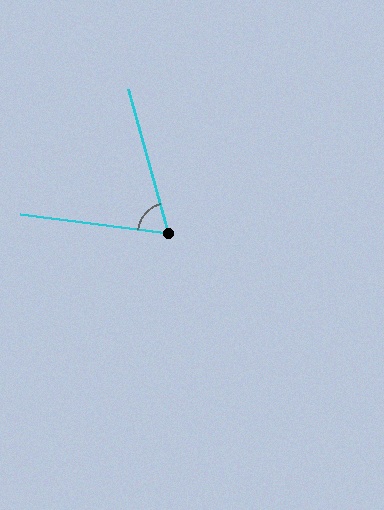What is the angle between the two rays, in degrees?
Approximately 67 degrees.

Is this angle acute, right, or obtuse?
It is acute.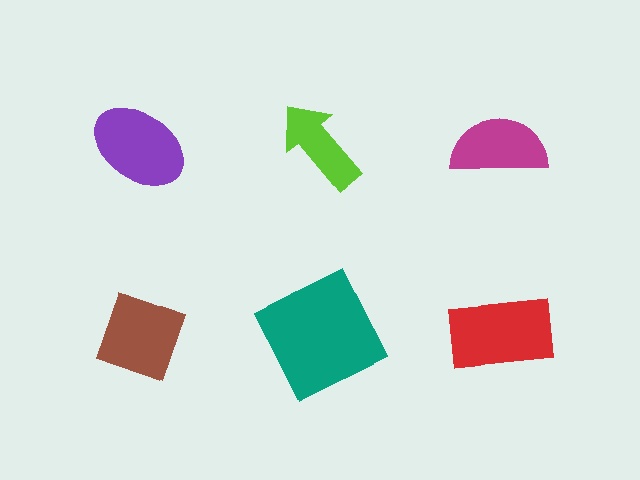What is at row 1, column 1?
A purple ellipse.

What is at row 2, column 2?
A teal square.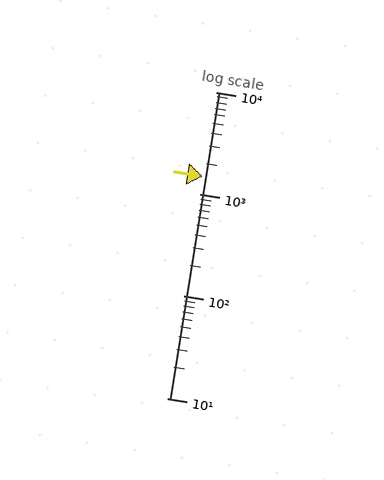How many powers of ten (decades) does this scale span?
The scale spans 3 decades, from 10 to 10000.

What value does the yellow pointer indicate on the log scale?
The pointer indicates approximately 1500.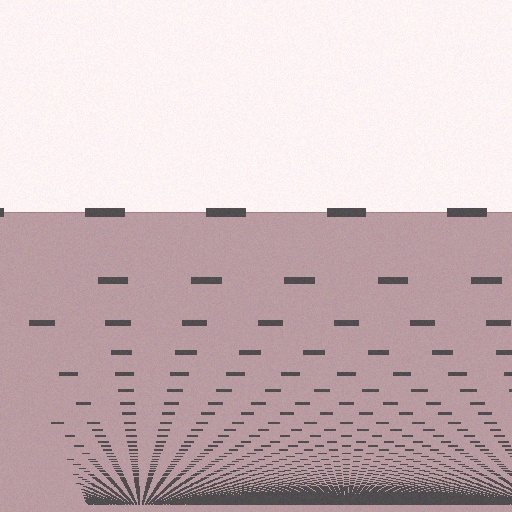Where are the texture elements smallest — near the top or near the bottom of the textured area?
Near the bottom.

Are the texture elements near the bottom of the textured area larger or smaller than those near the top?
Smaller. The gradient is inverted — elements near the bottom are smaller and denser.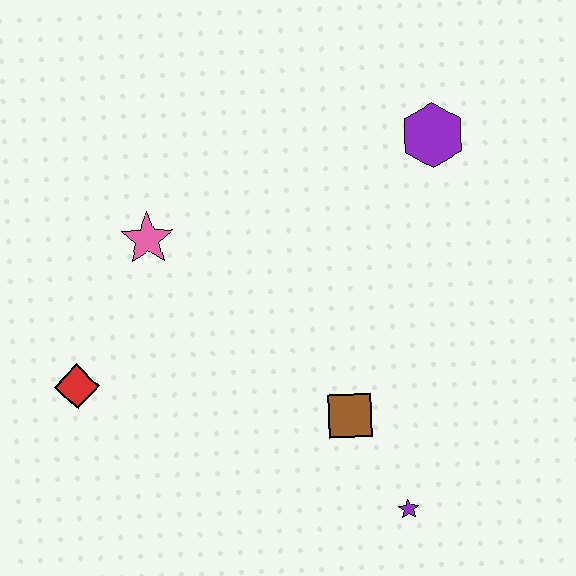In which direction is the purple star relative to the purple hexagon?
The purple star is below the purple hexagon.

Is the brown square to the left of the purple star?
Yes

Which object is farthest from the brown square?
The purple hexagon is farthest from the brown square.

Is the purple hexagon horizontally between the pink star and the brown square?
No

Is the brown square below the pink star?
Yes